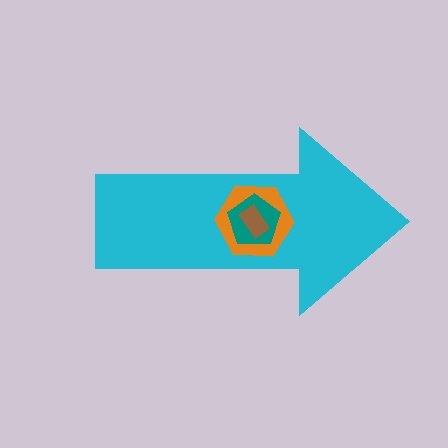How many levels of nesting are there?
4.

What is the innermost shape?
The brown rectangle.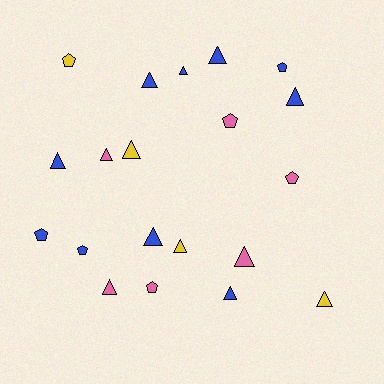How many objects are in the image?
There are 20 objects.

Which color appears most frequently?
Blue, with 10 objects.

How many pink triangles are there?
There are 3 pink triangles.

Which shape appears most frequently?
Triangle, with 13 objects.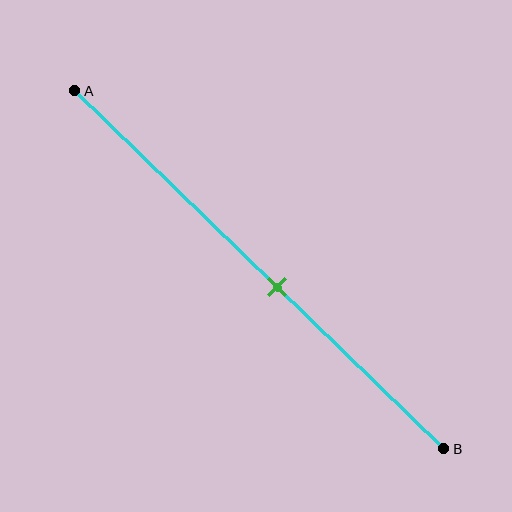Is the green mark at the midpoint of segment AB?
No, the mark is at about 55% from A, not at the 50% midpoint.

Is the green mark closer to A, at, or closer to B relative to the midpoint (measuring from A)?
The green mark is closer to point B than the midpoint of segment AB.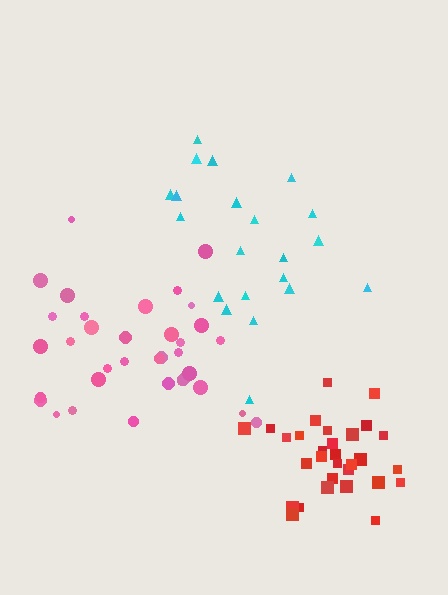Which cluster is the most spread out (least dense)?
Cyan.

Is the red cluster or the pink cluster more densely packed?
Red.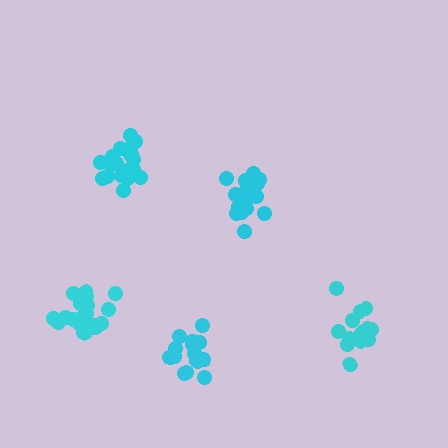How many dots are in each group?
Group 1: 21 dots, Group 2: 21 dots, Group 3: 21 dots, Group 4: 17 dots, Group 5: 15 dots (95 total).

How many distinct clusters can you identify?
There are 5 distinct clusters.